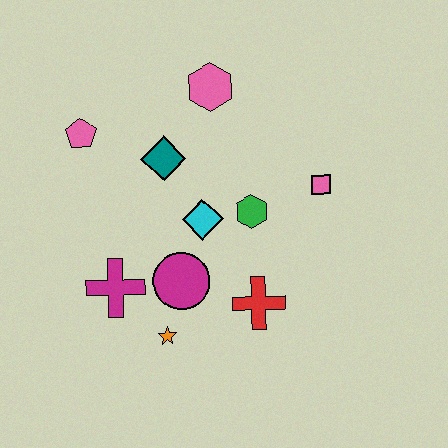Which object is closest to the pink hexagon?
The teal diamond is closest to the pink hexagon.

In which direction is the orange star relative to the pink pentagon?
The orange star is below the pink pentagon.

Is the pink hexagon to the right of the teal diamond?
Yes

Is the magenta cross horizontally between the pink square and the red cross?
No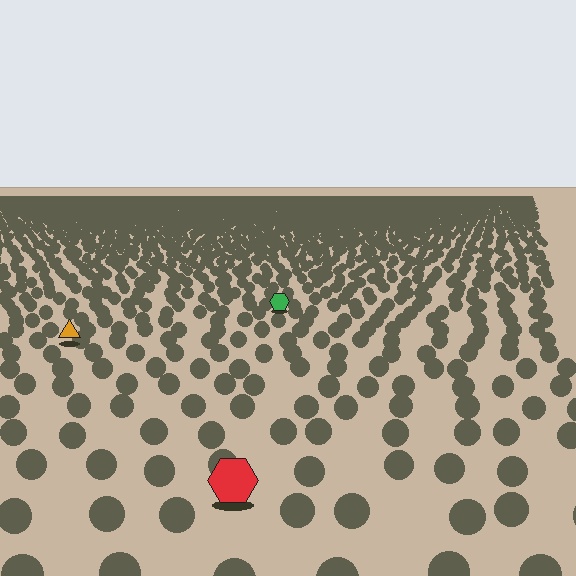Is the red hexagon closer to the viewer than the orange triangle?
Yes. The red hexagon is closer — you can tell from the texture gradient: the ground texture is coarser near it.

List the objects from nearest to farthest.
From nearest to farthest: the red hexagon, the orange triangle, the green hexagon.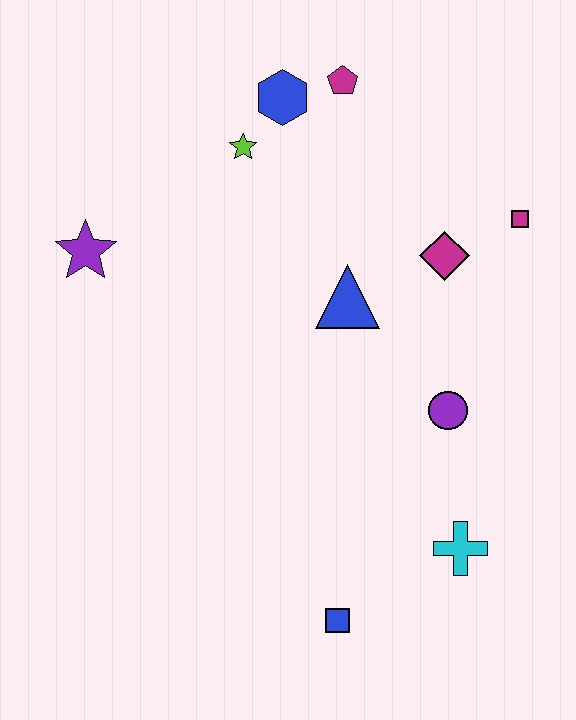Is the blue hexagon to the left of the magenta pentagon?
Yes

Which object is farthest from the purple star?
The cyan cross is farthest from the purple star.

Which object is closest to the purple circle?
The cyan cross is closest to the purple circle.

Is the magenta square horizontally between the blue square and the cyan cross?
No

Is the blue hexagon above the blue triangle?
Yes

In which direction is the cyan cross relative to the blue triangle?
The cyan cross is below the blue triangle.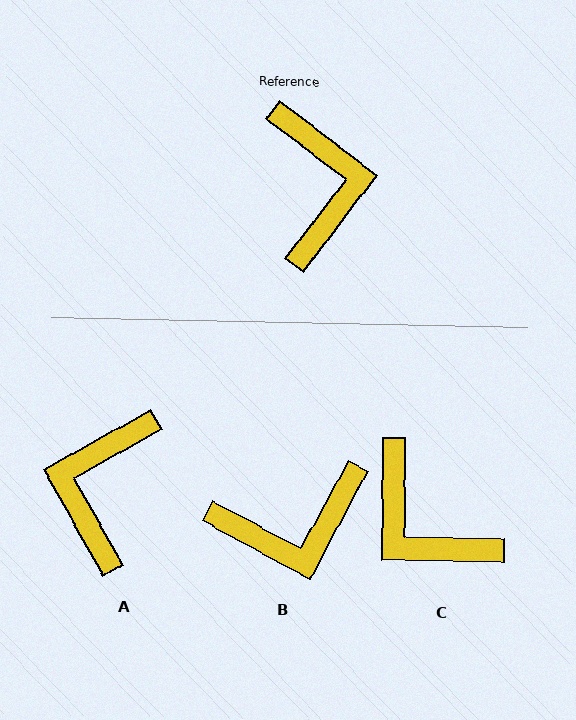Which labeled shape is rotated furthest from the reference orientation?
A, about 157 degrees away.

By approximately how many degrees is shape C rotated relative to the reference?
Approximately 143 degrees clockwise.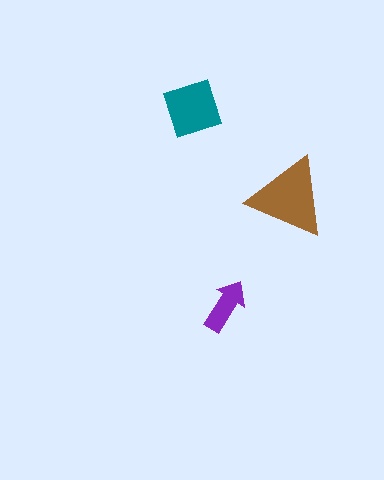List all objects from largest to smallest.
The brown triangle, the teal square, the purple arrow.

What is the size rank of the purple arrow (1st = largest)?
3rd.